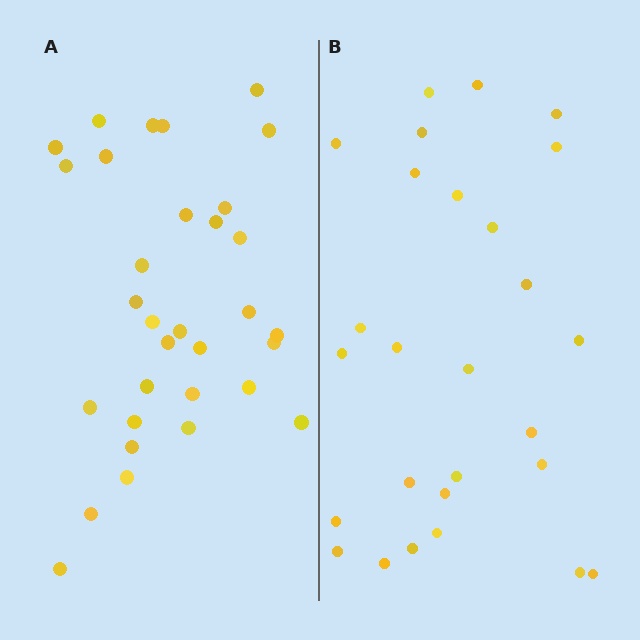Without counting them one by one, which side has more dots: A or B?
Region A (the left region) has more dots.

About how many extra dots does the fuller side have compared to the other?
Region A has about 5 more dots than region B.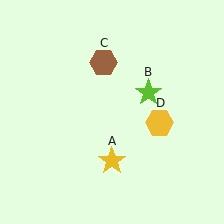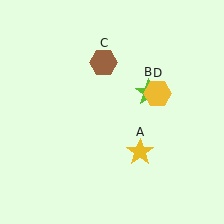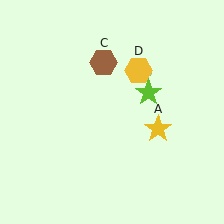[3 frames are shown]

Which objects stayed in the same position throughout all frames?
Lime star (object B) and brown hexagon (object C) remained stationary.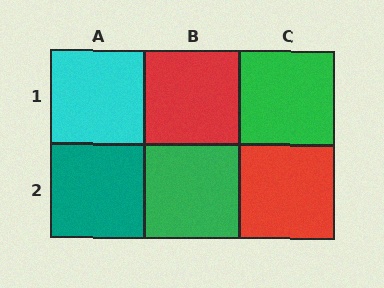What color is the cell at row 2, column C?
Red.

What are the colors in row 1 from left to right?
Cyan, red, green.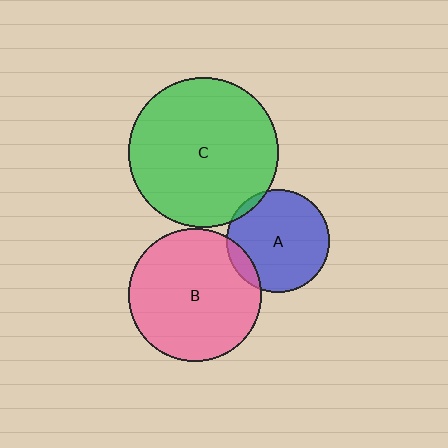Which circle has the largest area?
Circle C (green).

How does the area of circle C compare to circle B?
Approximately 1.3 times.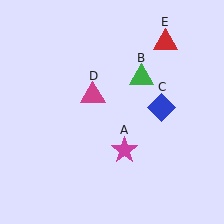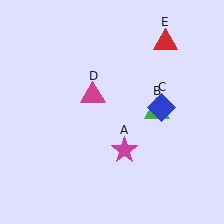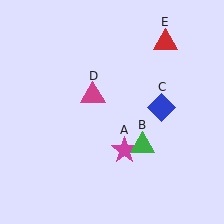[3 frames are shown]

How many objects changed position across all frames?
1 object changed position: green triangle (object B).